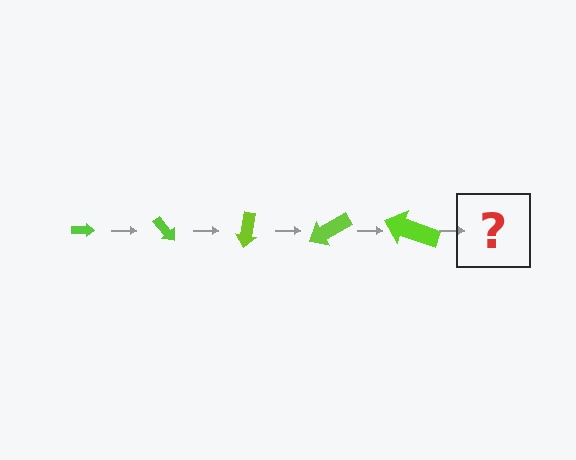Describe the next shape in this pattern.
It should be an arrow, larger than the previous one and rotated 250 degrees from the start.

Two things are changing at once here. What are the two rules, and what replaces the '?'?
The two rules are that the arrow grows larger each step and it rotates 50 degrees each step. The '?' should be an arrow, larger than the previous one and rotated 250 degrees from the start.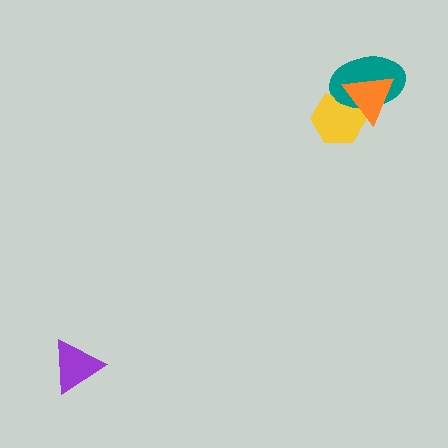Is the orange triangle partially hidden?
No, no other shape covers it.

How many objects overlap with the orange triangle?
2 objects overlap with the orange triangle.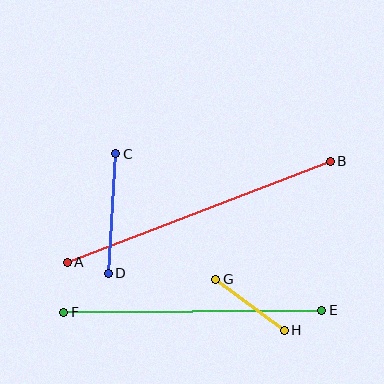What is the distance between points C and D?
The distance is approximately 120 pixels.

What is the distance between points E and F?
The distance is approximately 258 pixels.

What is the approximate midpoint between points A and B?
The midpoint is at approximately (199, 212) pixels.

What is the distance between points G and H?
The distance is approximately 85 pixels.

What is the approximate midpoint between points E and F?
The midpoint is at approximately (193, 311) pixels.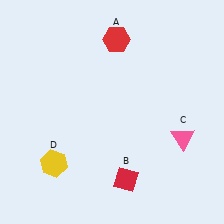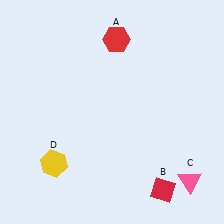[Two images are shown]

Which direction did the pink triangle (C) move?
The pink triangle (C) moved down.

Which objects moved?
The objects that moved are: the red diamond (B), the pink triangle (C).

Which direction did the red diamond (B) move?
The red diamond (B) moved right.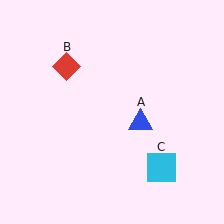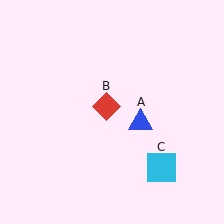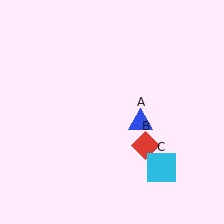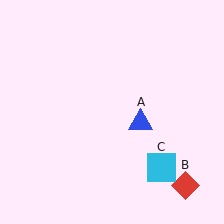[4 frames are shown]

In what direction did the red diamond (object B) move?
The red diamond (object B) moved down and to the right.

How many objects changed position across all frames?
1 object changed position: red diamond (object B).